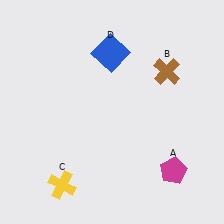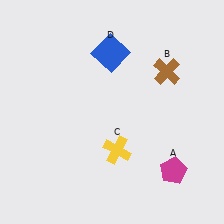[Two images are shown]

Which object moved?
The yellow cross (C) moved right.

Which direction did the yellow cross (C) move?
The yellow cross (C) moved right.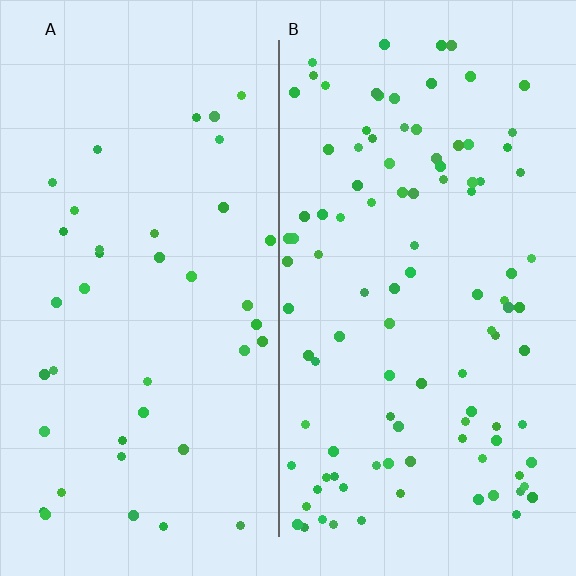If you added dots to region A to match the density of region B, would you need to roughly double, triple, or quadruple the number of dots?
Approximately triple.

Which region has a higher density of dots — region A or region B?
B (the right).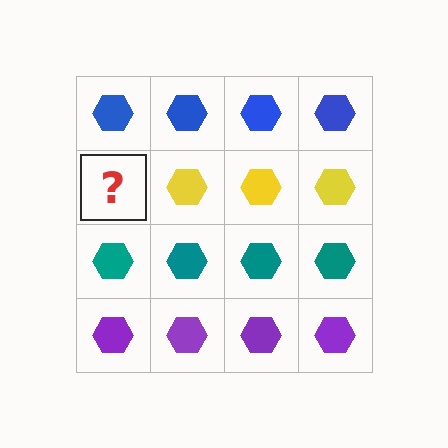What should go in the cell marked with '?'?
The missing cell should contain a yellow hexagon.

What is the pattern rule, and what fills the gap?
The rule is that each row has a consistent color. The gap should be filled with a yellow hexagon.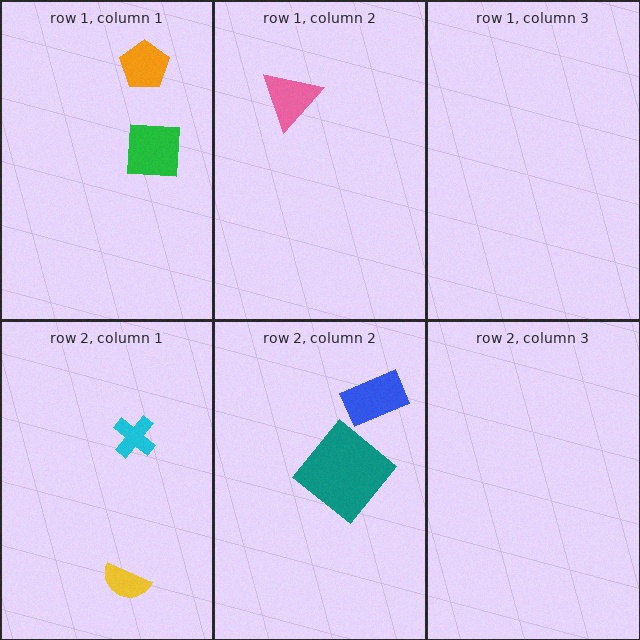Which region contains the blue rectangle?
The row 2, column 2 region.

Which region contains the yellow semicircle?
The row 2, column 1 region.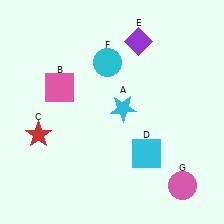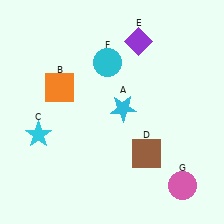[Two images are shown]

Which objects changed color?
B changed from pink to orange. C changed from red to cyan. D changed from cyan to brown.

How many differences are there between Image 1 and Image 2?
There are 3 differences between the two images.